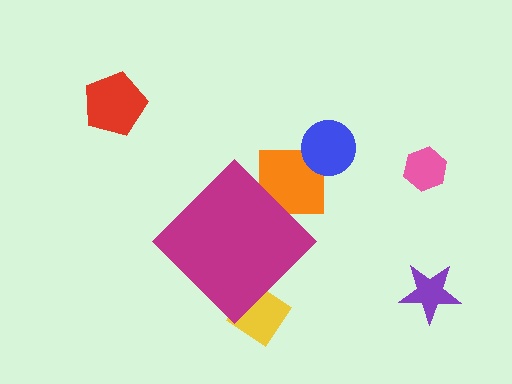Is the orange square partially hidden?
Yes, the orange square is partially hidden behind the magenta diamond.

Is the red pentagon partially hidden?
No, the red pentagon is fully visible.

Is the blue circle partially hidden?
No, the blue circle is fully visible.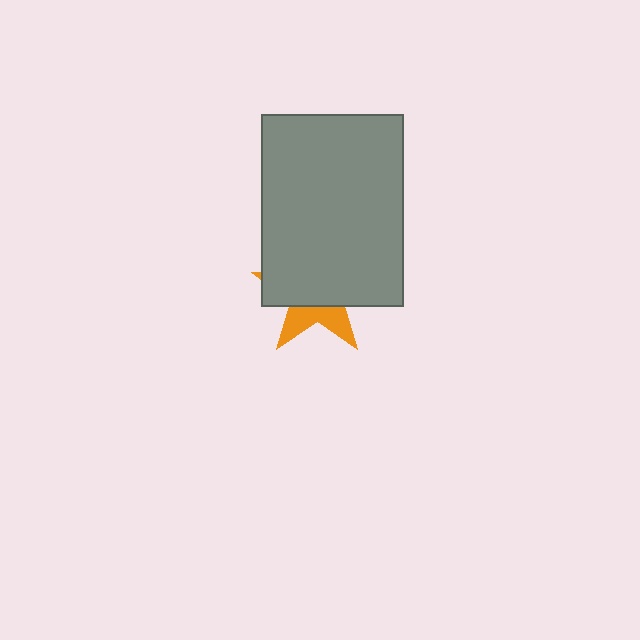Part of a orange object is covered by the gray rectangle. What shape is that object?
It is a star.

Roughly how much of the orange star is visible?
A small part of it is visible (roughly 32%).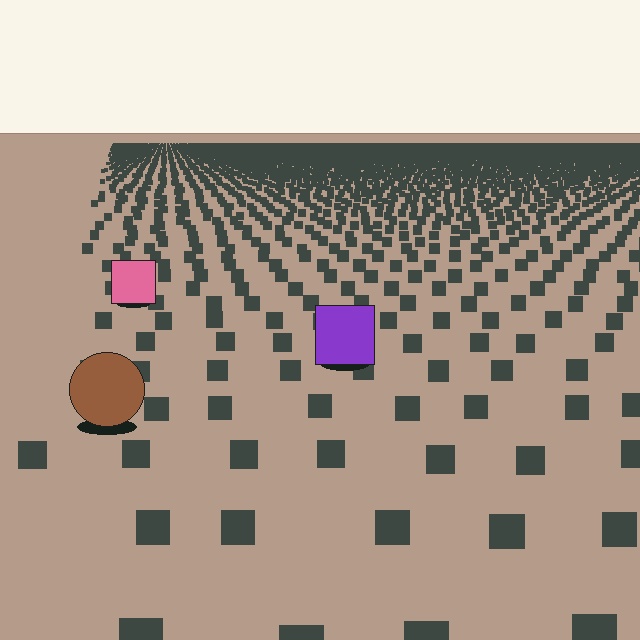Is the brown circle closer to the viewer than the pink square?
Yes. The brown circle is closer — you can tell from the texture gradient: the ground texture is coarser near it.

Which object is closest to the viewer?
The brown circle is closest. The texture marks near it are larger and more spread out.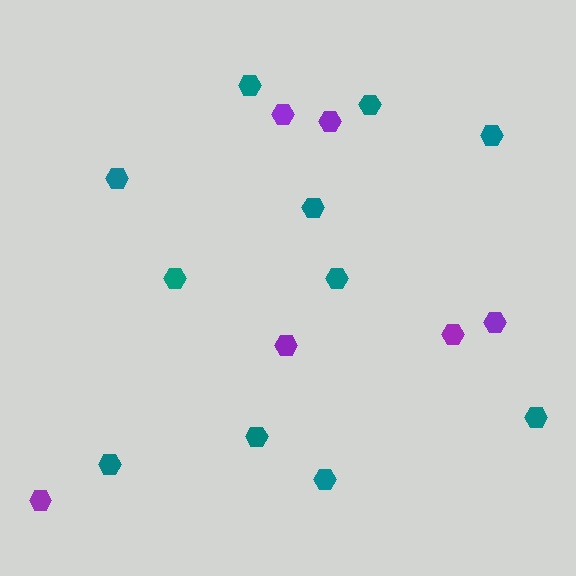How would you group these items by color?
There are 2 groups: one group of purple hexagons (6) and one group of teal hexagons (11).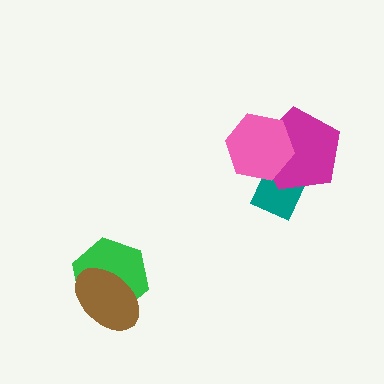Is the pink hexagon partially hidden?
No, no other shape covers it.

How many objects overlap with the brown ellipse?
1 object overlaps with the brown ellipse.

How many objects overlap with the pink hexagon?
2 objects overlap with the pink hexagon.